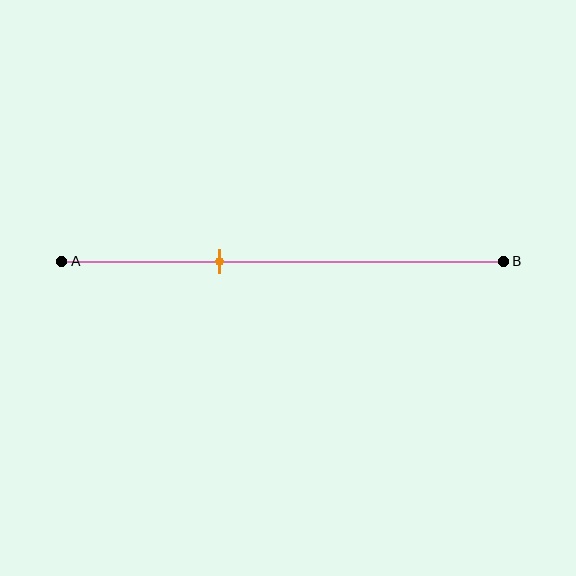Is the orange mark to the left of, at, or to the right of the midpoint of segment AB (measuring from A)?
The orange mark is to the left of the midpoint of segment AB.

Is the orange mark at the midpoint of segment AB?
No, the mark is at about 35% from A, not at the 50% midpoint.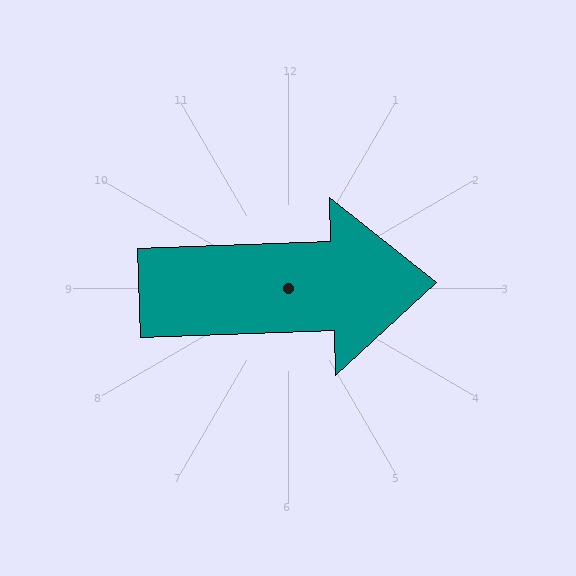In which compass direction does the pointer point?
East.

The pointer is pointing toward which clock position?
Roughly 3 o'clock.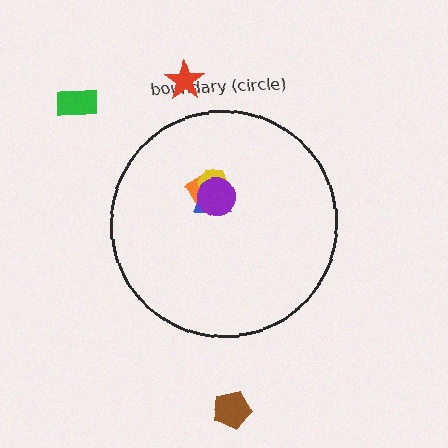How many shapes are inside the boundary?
4 inside, 3 outside.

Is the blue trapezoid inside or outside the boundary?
Inside.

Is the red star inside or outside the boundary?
Outside.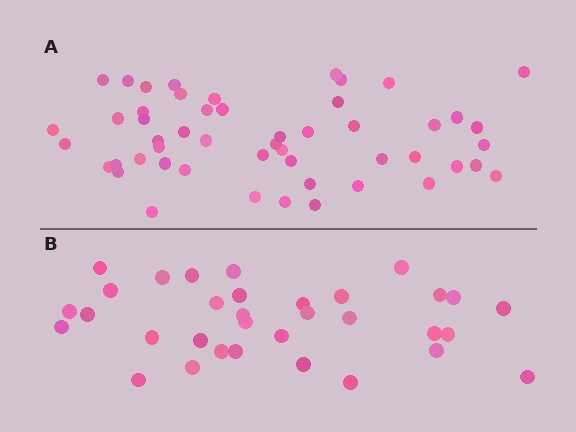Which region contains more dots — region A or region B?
Region A (the top region) has more dots.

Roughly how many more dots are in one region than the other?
Region A has approximately 20 more dots than region B.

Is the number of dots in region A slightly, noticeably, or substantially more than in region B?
Region A has substantially more. The ratio is roughly 1.5 to 1.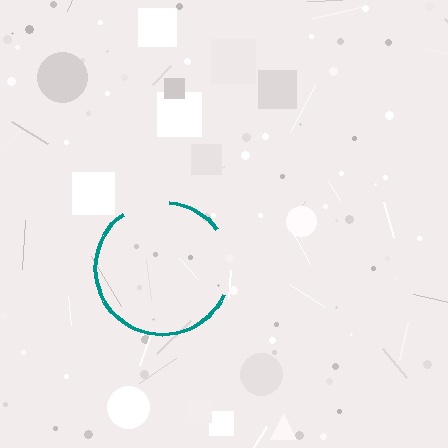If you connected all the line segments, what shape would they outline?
They would outline a circle.